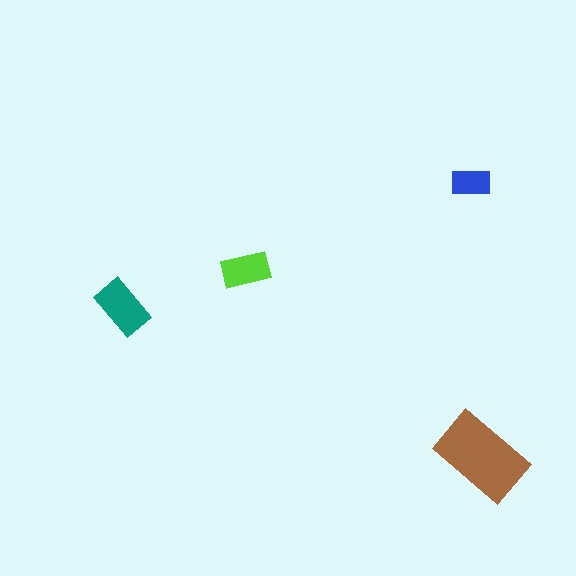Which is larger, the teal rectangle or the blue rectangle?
The teal one.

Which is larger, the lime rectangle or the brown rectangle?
The brown one.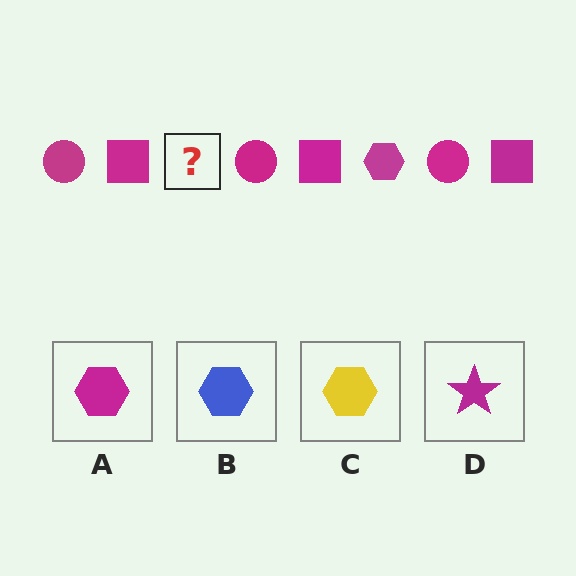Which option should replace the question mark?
Option A.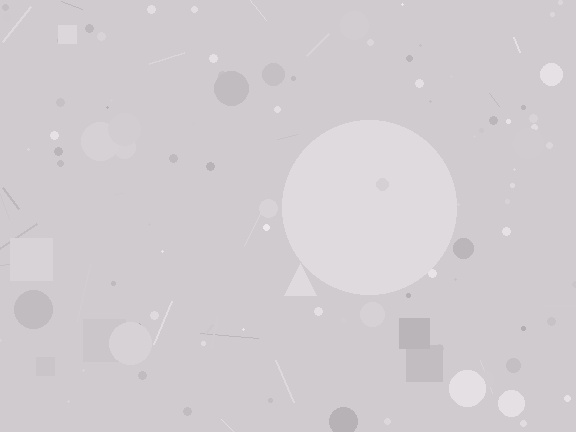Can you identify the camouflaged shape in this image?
The camouflaged shape is a circle.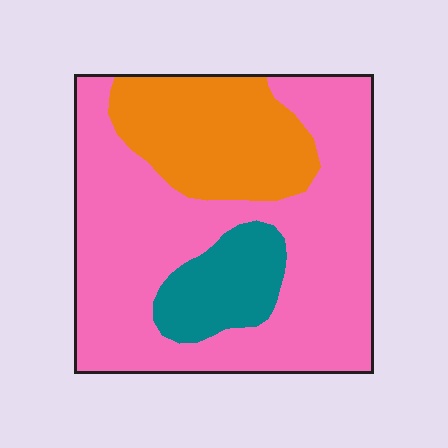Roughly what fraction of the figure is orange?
Orange takes up less than a quarter of the figure.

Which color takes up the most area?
Pink, at roughly 65%.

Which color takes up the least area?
Teal, at roughly 10%.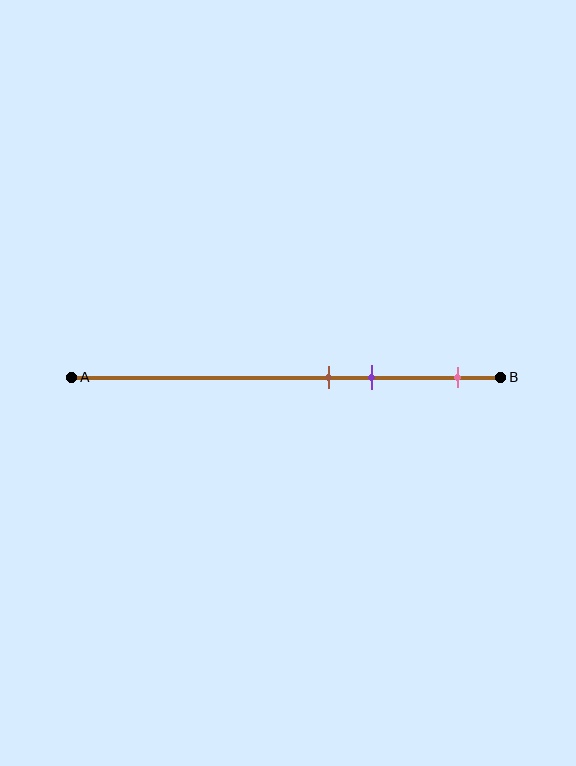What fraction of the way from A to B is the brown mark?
The brown mark is approximately 60% (0.6) of the way from A to B.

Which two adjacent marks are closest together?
The brown and purple marks are the closest adjacent pair.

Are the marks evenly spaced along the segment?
No, the marks are not evenly spaced.